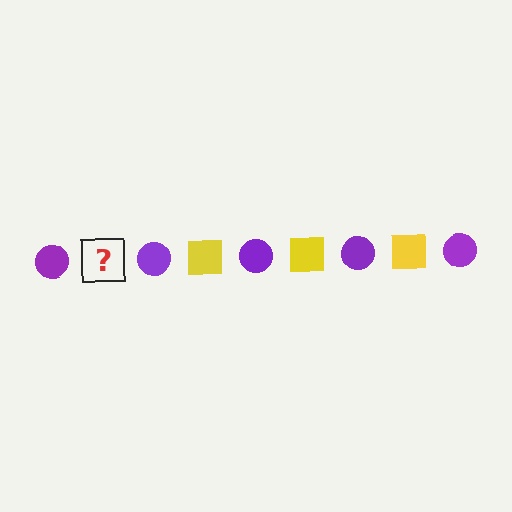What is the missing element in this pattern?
The missing element is a yellow square.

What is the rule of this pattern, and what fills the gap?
The rule is that the pattern alternates between purple circle and yellow square. The gap should be filled with a yellow square.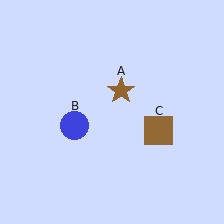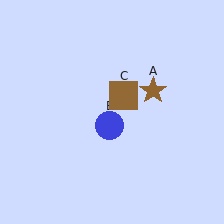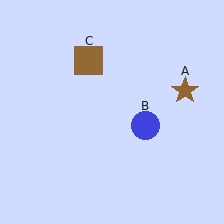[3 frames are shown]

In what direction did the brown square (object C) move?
The brown square (object C) moved up and to the left.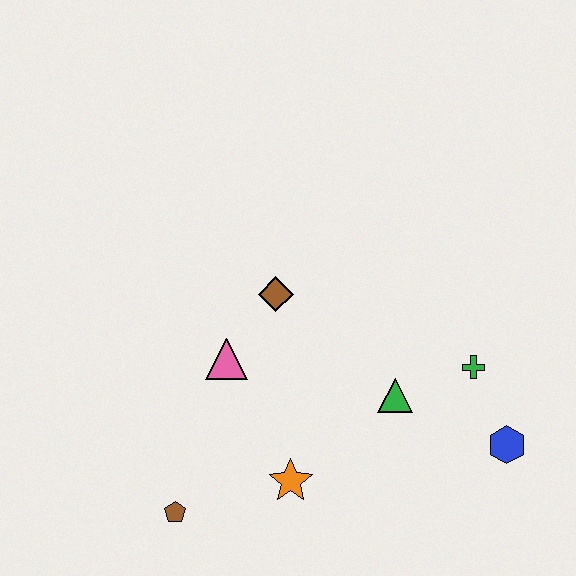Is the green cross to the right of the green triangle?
Yes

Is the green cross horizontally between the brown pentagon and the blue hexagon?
Yes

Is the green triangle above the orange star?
Yes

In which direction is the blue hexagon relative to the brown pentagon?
The blue hexagon is to the right of the brown pentagon.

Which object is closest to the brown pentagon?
The orange star is closest to the brown pentagon.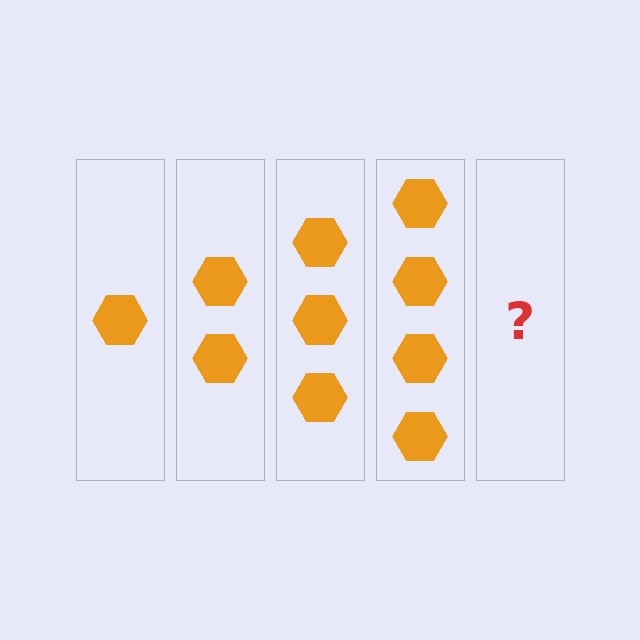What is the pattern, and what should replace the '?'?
The pattern is that each step adds one more hexagon. The '?' should be 5 hexagons.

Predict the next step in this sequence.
The next step is 5 hexagons.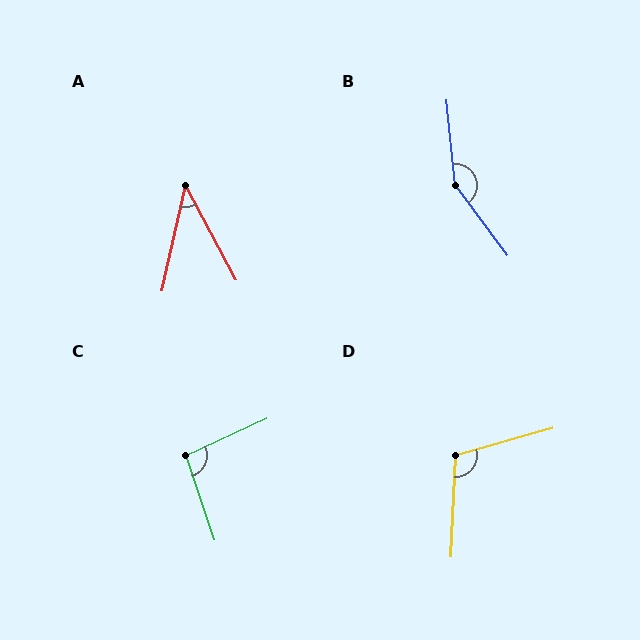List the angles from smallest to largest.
A (40°), C (96°), D (108°), B (149°).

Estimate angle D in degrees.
Approximately 108 degrees.